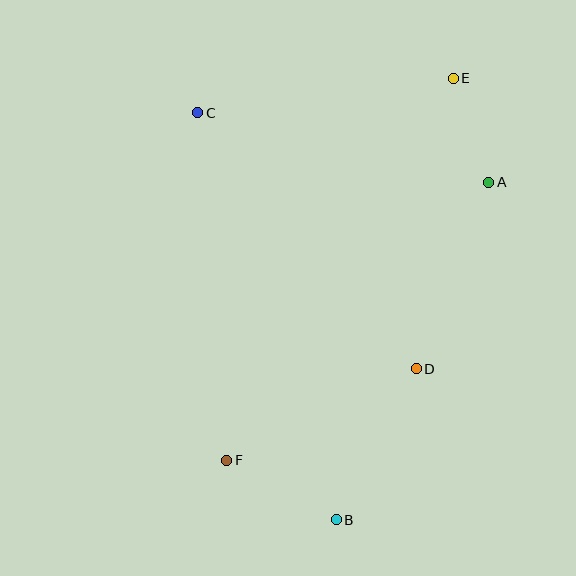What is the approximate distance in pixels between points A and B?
The distance between A and B is approximately 370 pixels.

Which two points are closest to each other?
Points A and E are closest to each other.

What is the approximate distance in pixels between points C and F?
The distance between C and F is approximately 349 pixels.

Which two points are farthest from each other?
Points B and E are farthest from each other.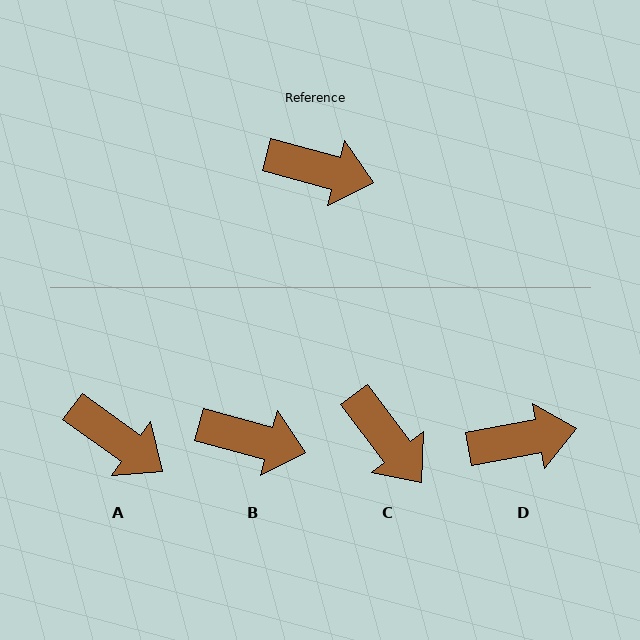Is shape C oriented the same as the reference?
No, it is off by about 38 degrees.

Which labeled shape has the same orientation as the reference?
B.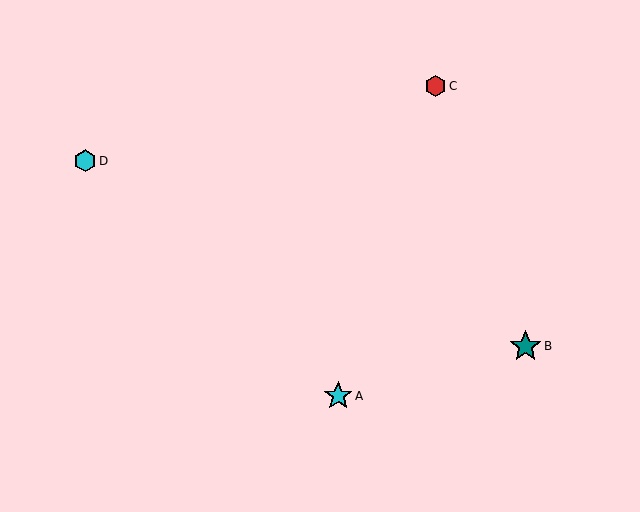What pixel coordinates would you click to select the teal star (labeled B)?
Click at (525, 346) to select the teal star B.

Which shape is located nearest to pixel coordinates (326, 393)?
The cyan star (labeled A) at (338, 396) is nearest to that location.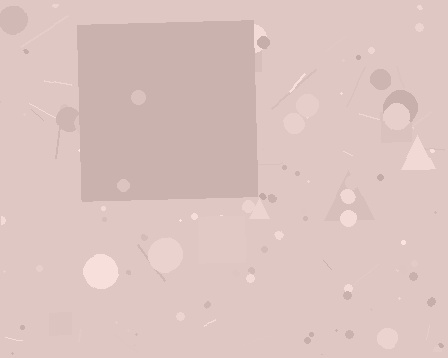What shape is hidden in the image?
A square is hidden in the image.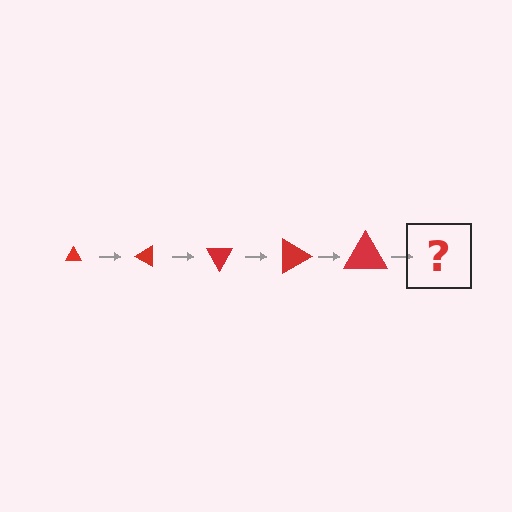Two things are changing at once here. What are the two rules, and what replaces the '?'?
The two rules are that the triangle grows larger each step and it rotates 30 degrees each step. The '?' should be a triangle, larger than the previous one and rotated 150 degrees from the start.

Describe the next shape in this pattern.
It should be a triangle, larger than the previous one and rotated 150 degrees from the start.